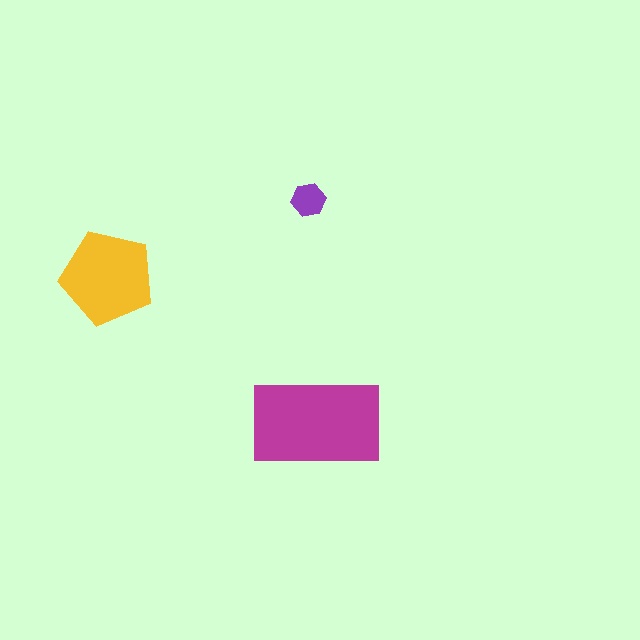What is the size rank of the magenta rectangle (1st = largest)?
1st.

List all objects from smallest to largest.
The purple hexagon, the yellow pentagon, the magenta rectangle.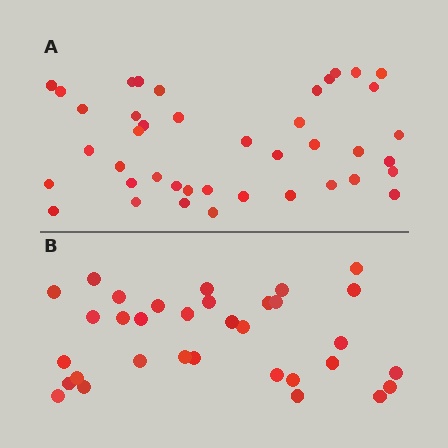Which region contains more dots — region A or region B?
Region A (the top region) has more dots.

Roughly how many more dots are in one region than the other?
Region A has roughly 8 or so more dots than region B.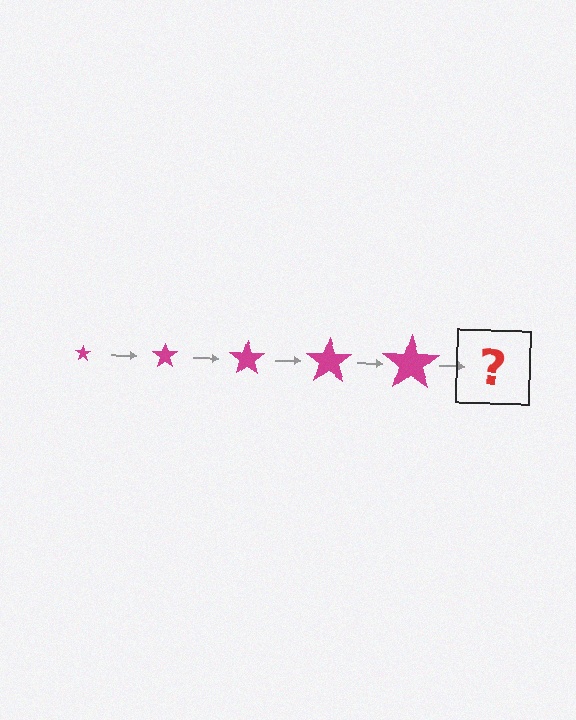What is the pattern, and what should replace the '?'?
The pattern is that the star gets progressively larger each step. The '?' should be a magenta star, larger than the previous one.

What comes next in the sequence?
The next element should be a magenta star, larger than the previous one.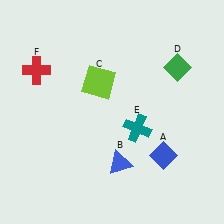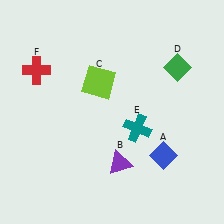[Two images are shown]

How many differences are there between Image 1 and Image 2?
There is 1 difference between the two images.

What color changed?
The triangle (B) changed from blue in Image 1 to purple in Image 2.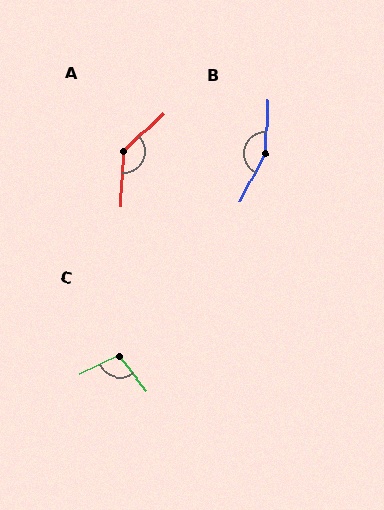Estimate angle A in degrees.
Approximately 135 degrees.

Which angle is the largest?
B, at approximately 154 degrees.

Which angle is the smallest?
C, at approximately 104 degrees.